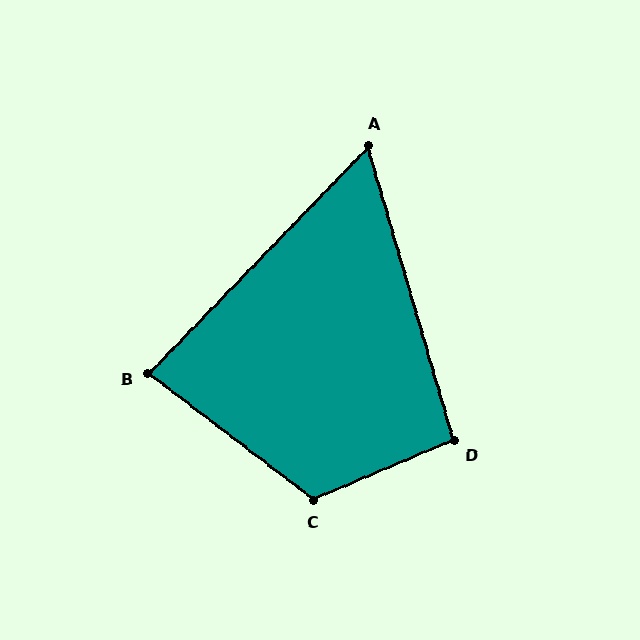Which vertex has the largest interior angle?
C, at approximately 120 degrees.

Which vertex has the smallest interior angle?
A, at approximately 60 degrees.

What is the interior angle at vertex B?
Approximately 83 degrees (acute).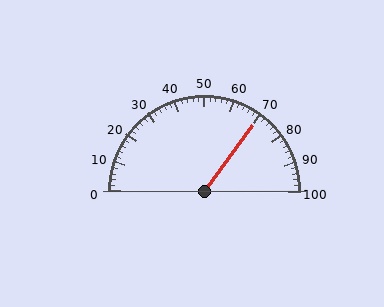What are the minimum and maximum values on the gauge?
The gauge ranges from 0 to 100.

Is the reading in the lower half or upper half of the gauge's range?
The reading is in the upper half of the range (0 to 100).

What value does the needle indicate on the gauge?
The needle indicates approximately 70.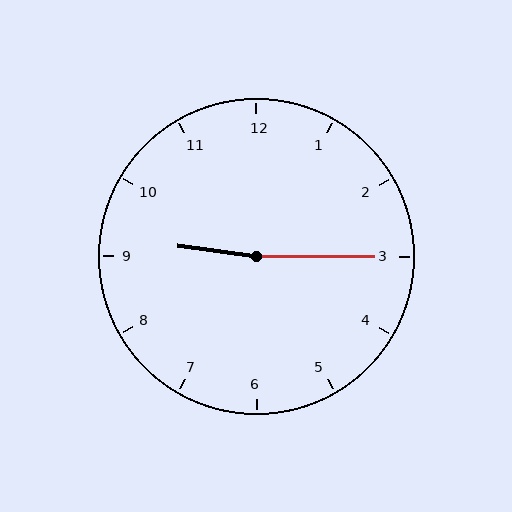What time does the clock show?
9:15.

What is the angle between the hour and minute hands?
Approximately 172 degrees.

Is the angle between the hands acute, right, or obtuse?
It is obtuse.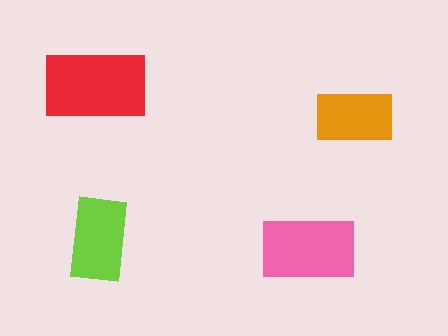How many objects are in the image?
There are 4 objects in the image.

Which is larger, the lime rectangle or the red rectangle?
The red one.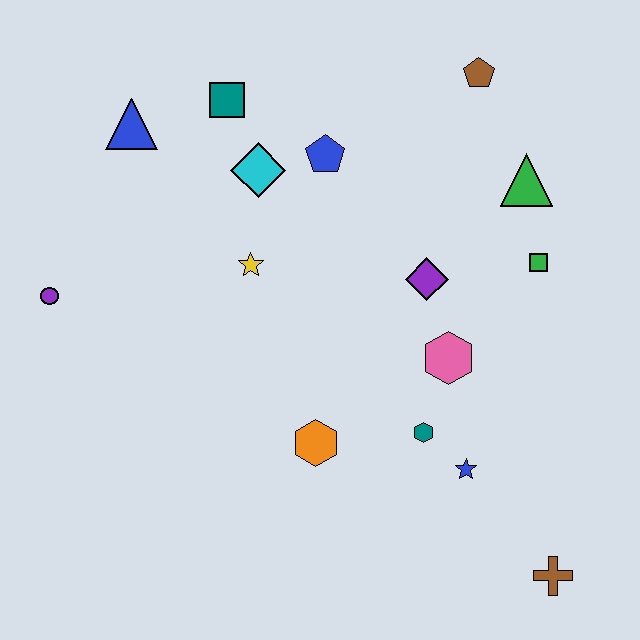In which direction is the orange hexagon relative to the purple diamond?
The orange hexagon is below the purple diamond.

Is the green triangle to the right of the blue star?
Yes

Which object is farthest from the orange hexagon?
The brown pentagon is farthest from the orange hexagon.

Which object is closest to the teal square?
The cyan diamond is closest to the teal square.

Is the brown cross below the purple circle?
Yes